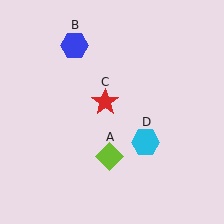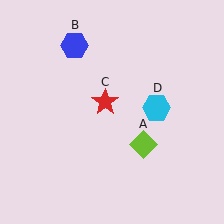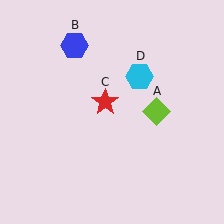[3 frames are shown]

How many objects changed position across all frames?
2 objects changed position: lime diamond (object A), cyan hexagon (object D).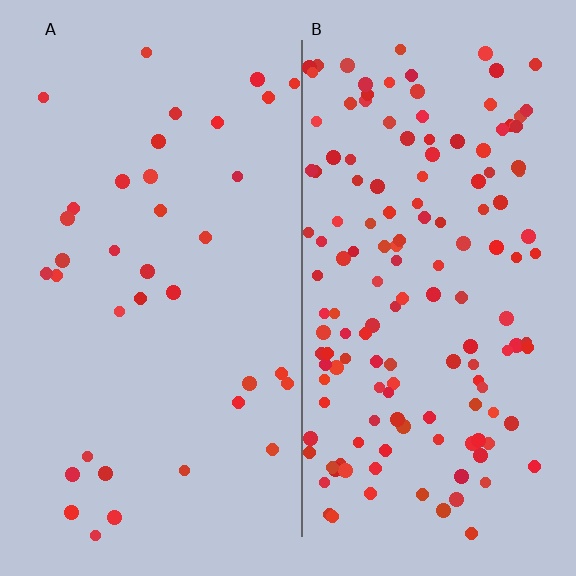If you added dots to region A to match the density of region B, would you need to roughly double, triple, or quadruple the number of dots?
Approximately quadruple.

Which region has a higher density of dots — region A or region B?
B (the right).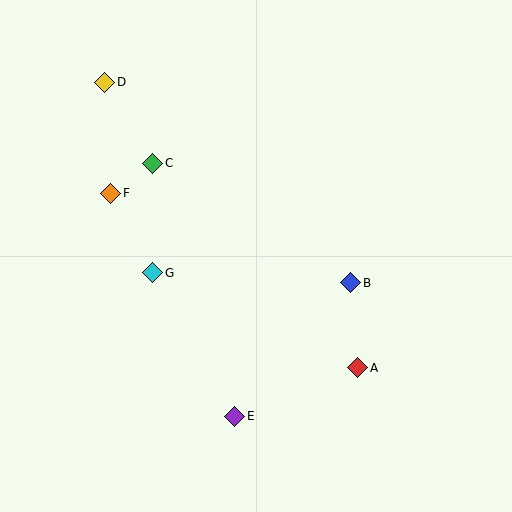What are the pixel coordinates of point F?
Point F is at (111, 193).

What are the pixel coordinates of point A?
Point A is at (358, 368).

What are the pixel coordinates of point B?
Point B is at (351, 283).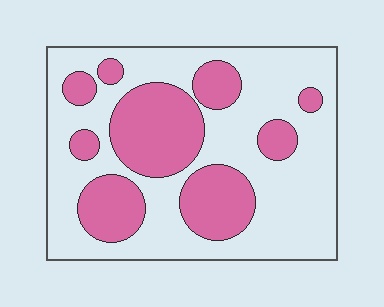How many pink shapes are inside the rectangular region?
9.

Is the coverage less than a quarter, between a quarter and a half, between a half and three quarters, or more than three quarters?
Between a quarter and a half.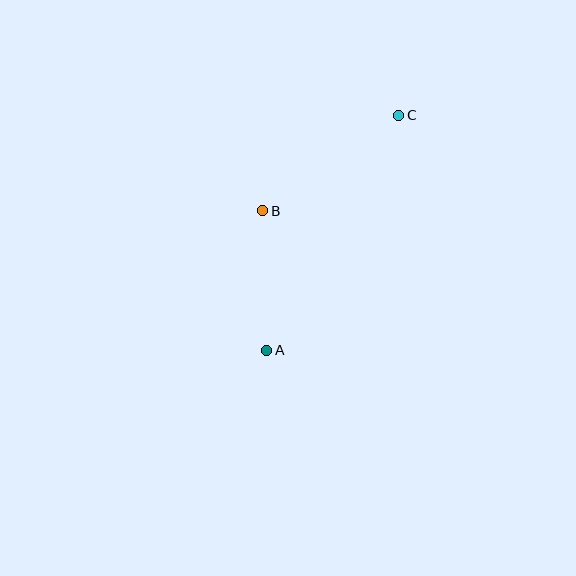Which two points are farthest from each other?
Points A and C are farthest from each other.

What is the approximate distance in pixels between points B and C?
The distance between B and C is approximately 166 pixels.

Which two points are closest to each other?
Points A and B are closest to each other.